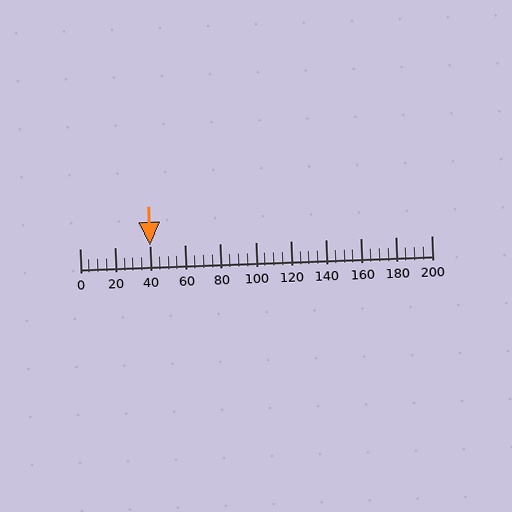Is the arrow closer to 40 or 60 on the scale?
The arrow is closer to 40.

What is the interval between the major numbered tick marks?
The major tick marks are spaced 20 units apart.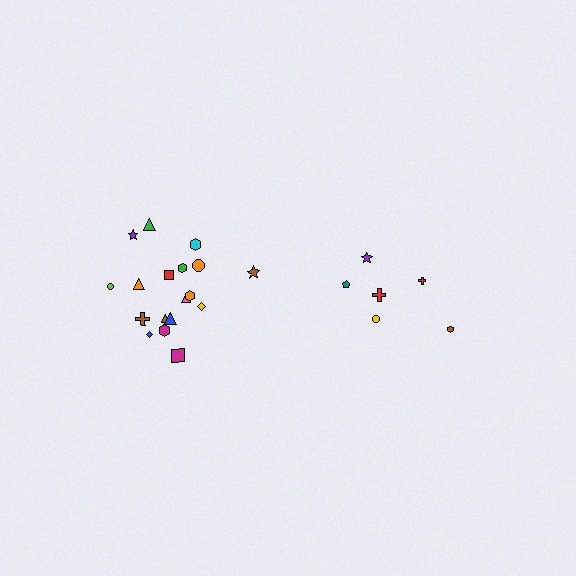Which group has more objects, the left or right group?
The left group.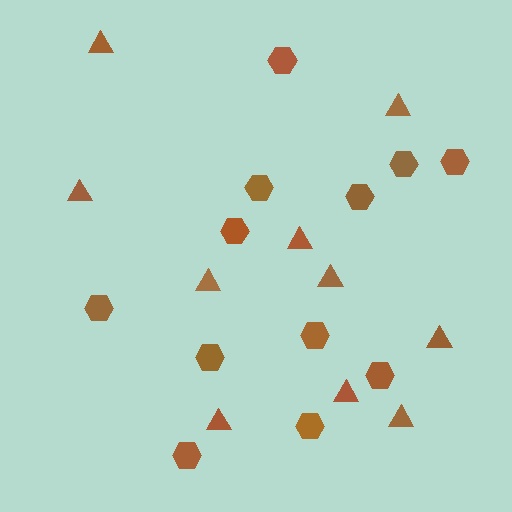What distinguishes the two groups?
There are 2 groups: one group of hexagons (12) and one group of triangles (10).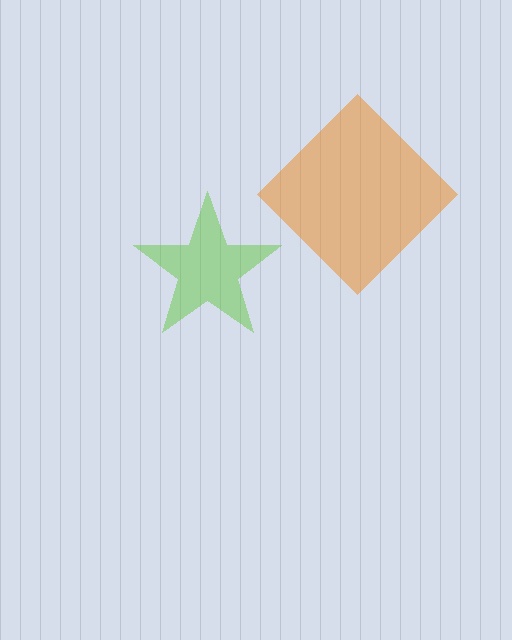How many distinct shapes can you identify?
There are 2 distinct shapes: an orange diamond, a lime star.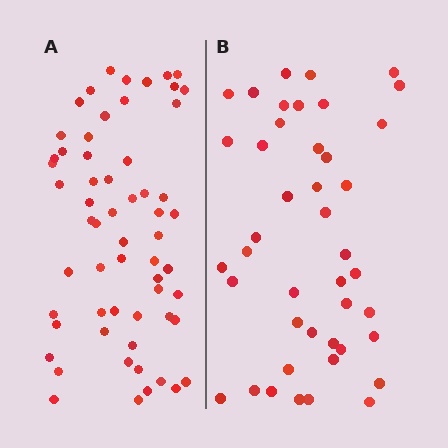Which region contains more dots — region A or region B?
Region A (the left region) has more dots.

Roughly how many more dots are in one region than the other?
Region A has approximately 15 more dots than region B.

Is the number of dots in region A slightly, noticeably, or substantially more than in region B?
Region A has noticeably more, but not dramatically so. The ratio is roughly 1.4 to 1.